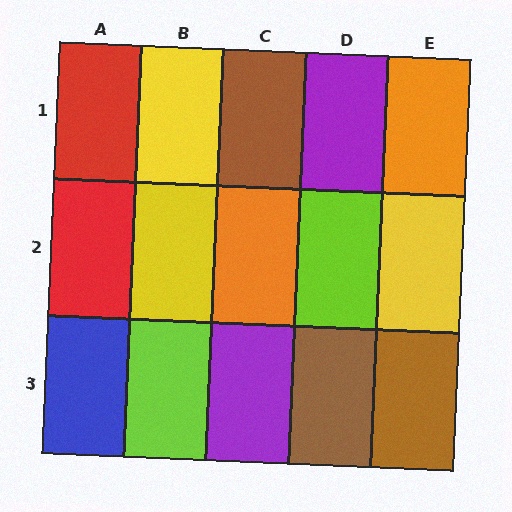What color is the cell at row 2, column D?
Lime.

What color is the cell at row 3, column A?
Blue.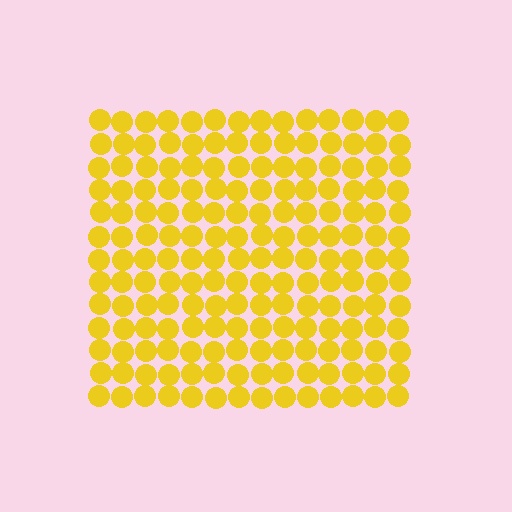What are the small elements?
The small elements are circles.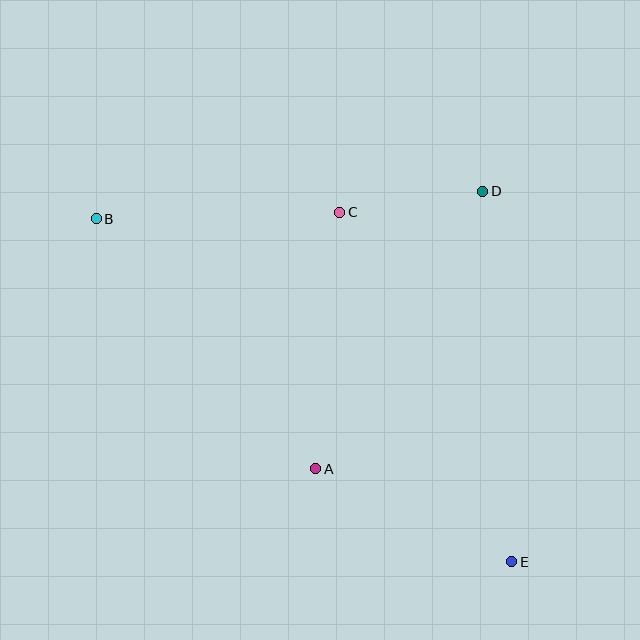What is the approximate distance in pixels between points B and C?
The distance between B and C is approximately 243 pixels.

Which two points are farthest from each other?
Points B and E are farthest from each other.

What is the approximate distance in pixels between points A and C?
The distance between A and C is approximately 258 pixels.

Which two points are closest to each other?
Points C and D are closest to each other.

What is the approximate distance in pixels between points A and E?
The distance between A and E is approximately 217 pixels.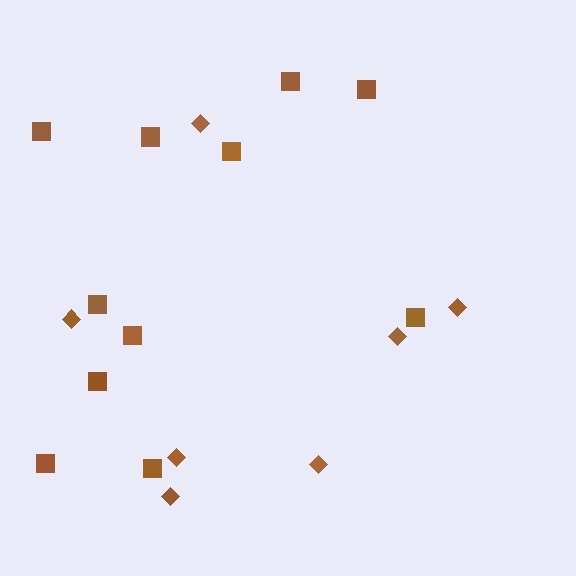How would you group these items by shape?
There are 2 groups: one group of squares (11) and one group of diamonds (7).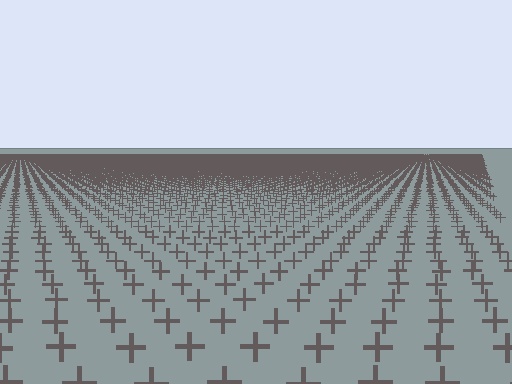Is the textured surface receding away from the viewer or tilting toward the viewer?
The surface is receding away from the viewer. Texture elements get smaller and denser toward the top.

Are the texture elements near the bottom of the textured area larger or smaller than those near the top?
Larger. Near the bottom, elements are closer to the viewer and appear at a bigger on-screen size.